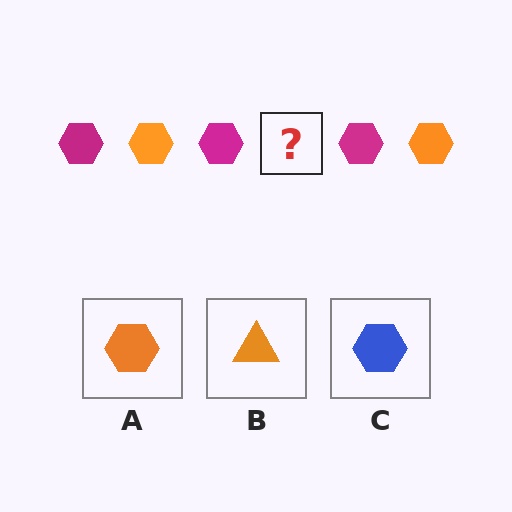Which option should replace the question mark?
Option A.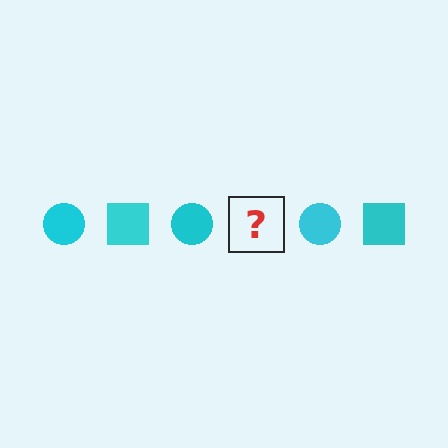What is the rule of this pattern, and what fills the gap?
The rule is that the pattern cycles through circle, square shapes in cyan. The gap should be filled with a cyan square.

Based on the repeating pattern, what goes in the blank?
The blank should be a cyan square.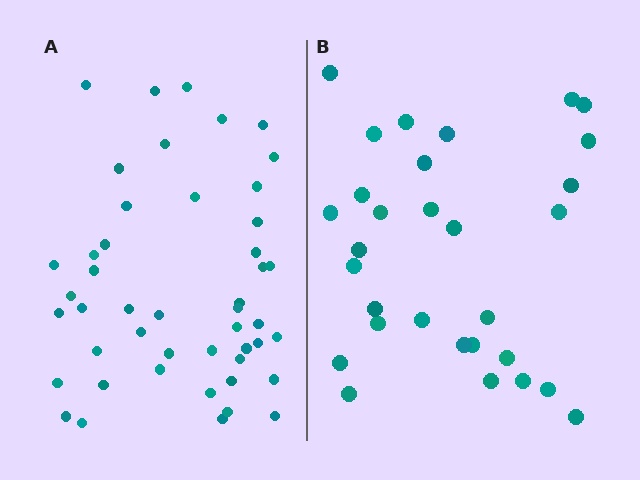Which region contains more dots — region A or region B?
Region A (the left region) has more dots.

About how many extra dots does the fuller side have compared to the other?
Region A has approximately 15 more dots than region B.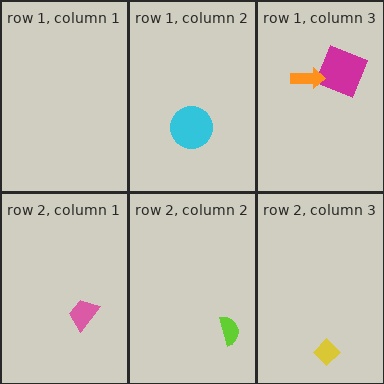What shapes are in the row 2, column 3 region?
The yellow diamond.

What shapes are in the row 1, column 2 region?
The cyan circle.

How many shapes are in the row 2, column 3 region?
1.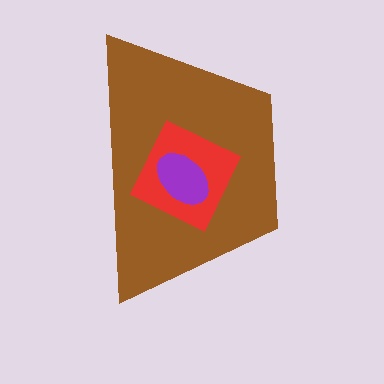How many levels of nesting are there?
3.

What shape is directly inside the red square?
The purple ellipse.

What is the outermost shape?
The brown trapezoid.